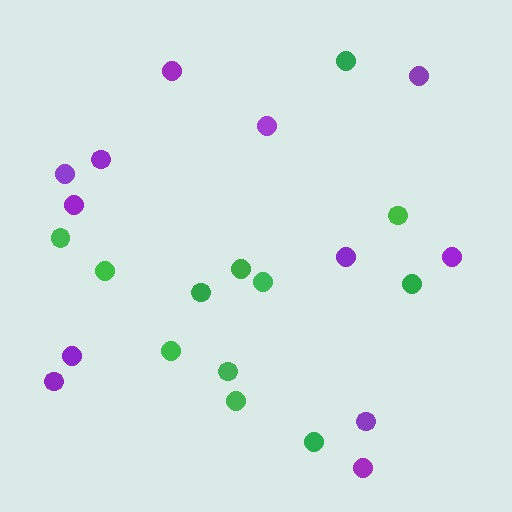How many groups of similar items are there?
There are 2 groups: one group of purple circles (12) and one group of green circles (12).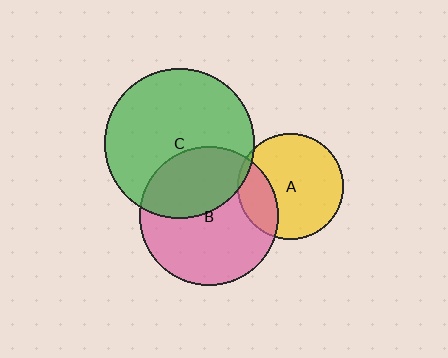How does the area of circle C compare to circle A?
Approximately 2.0 times.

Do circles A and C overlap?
Yes.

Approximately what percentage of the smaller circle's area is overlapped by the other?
Approximately 5%.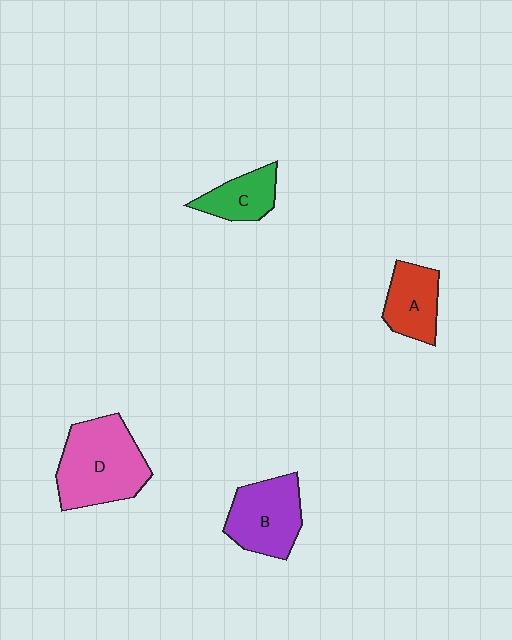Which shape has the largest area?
Shape D (pink).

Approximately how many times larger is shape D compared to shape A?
Approximately 1.8 times.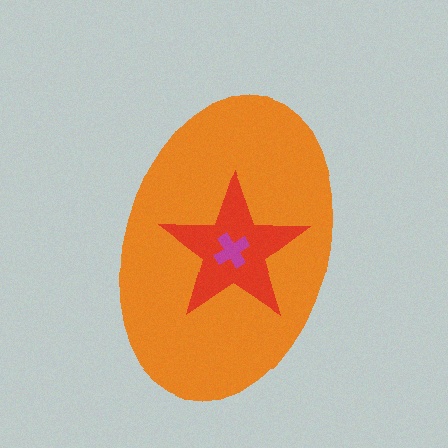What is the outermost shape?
The orange ellipse.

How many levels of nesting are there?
3.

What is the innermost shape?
The magenta cross.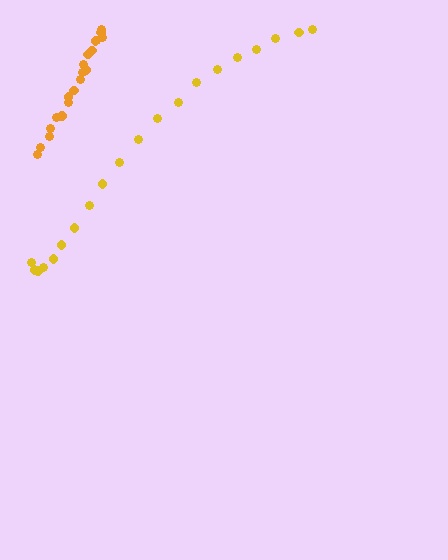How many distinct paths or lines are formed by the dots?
There are 2 distinct paths.